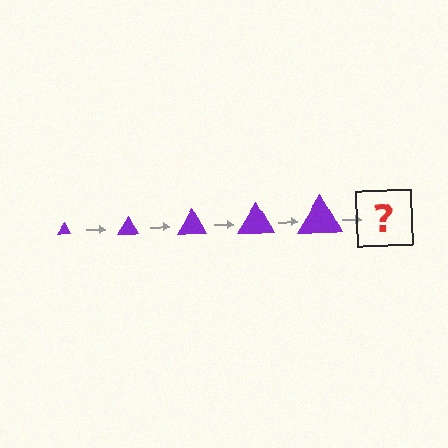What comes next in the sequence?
The next element should be a purple triangle, larger than the previous one.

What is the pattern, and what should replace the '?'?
The pattern is that the triangle gets progressively larger each step. The '?' should be a purple triangle, larger than the previous one.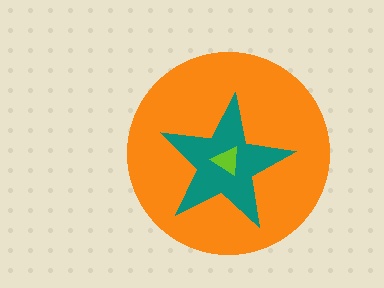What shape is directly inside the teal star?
The lime triangle.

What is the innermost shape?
The lime triangle.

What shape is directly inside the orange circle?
The teal star.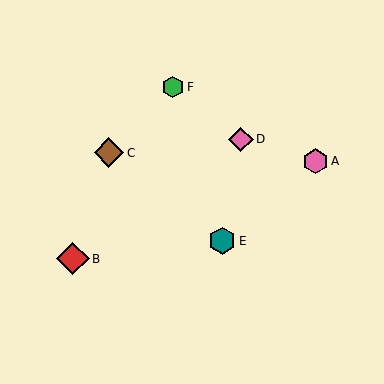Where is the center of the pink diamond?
The center of the pink diamond is at (241, 139).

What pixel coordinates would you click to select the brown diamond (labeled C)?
Click at (109, 153) to select the brown diamond C.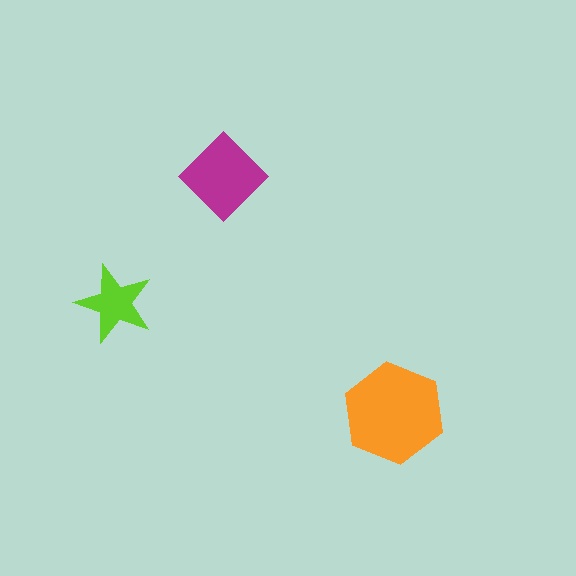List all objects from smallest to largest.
The lime star, the magenta diamond, the orange hexagon.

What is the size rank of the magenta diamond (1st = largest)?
2nd.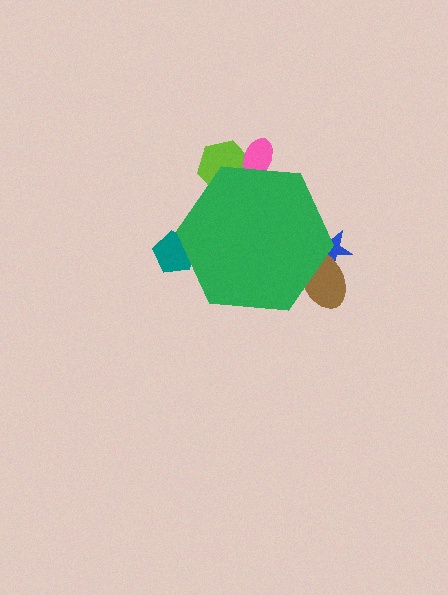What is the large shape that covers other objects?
A green hexagon.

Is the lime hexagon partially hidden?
Yes, the lime hexagon is partially hidden behind the green hexagon.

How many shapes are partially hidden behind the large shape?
5 shapes are partially hidden.